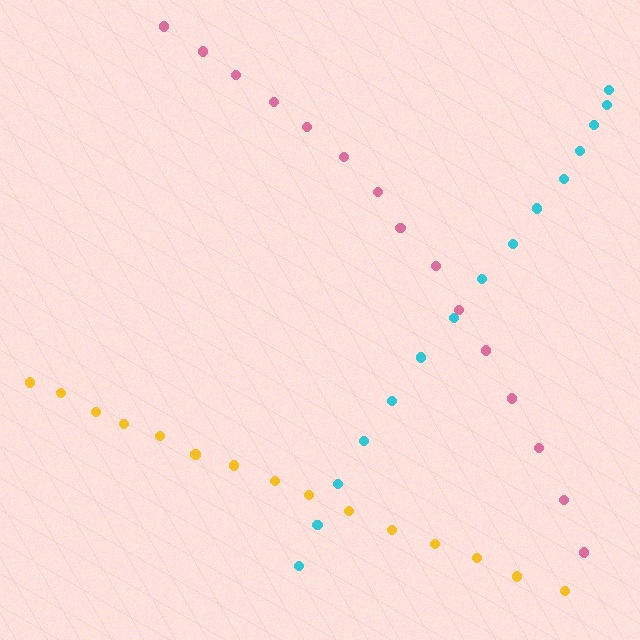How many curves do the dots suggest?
There are 3 distinct paths.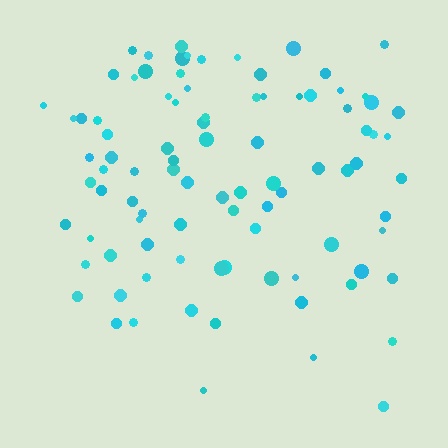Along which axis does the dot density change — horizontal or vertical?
Vertical.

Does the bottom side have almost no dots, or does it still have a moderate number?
Still a moderate number, just noticeably fewer than the top.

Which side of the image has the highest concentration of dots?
The top.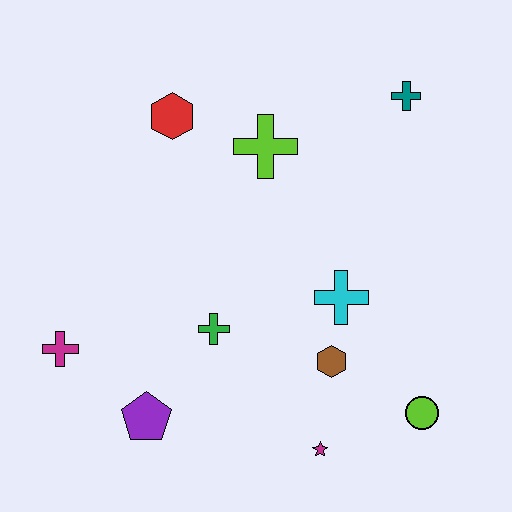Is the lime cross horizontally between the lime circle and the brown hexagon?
No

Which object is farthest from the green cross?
The teal cross is farthest from the green cross.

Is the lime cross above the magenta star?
Yes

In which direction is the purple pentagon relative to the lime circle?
The purple pentagon is to the left of the lime circle.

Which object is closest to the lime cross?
The red hexagon is closest to the lime cross.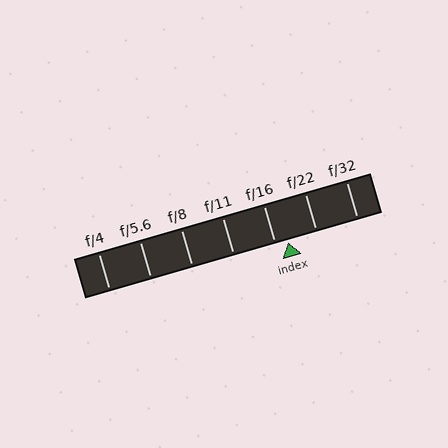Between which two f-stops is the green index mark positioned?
The index mark is between f/16 and f/22.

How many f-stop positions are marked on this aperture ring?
There are 7 f-stop positions marked.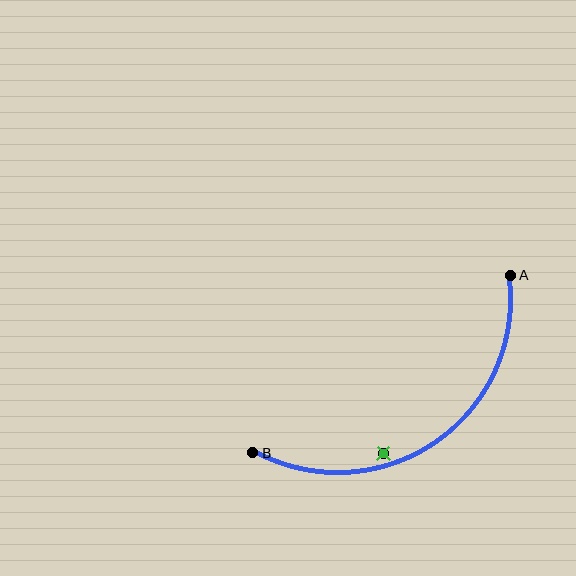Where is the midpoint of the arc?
The arc midpoint is the point on the curve farthest from the straight line joining A and B. It sits below and to the right of that line.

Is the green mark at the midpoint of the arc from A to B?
No — the green mark does not lie on the arc at all. It sits slightly inside the curve.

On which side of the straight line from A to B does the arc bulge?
The arc bulges below and to the right of the straight line connecting A and B.